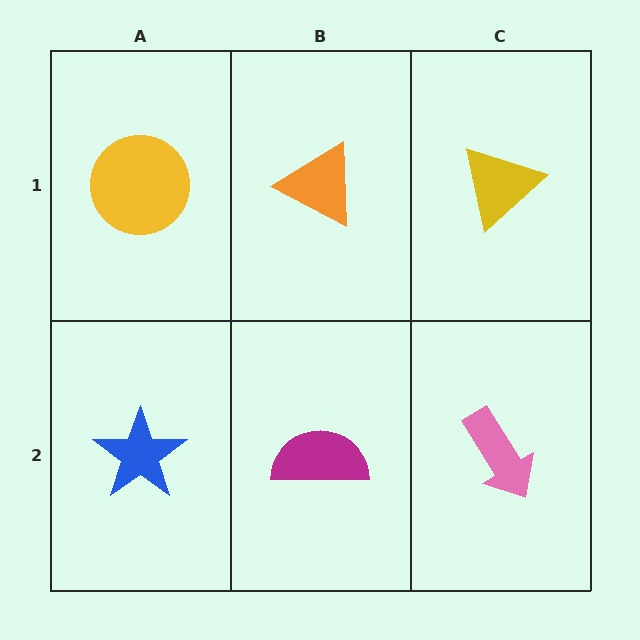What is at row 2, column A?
A blue star.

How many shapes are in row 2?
3 shapes.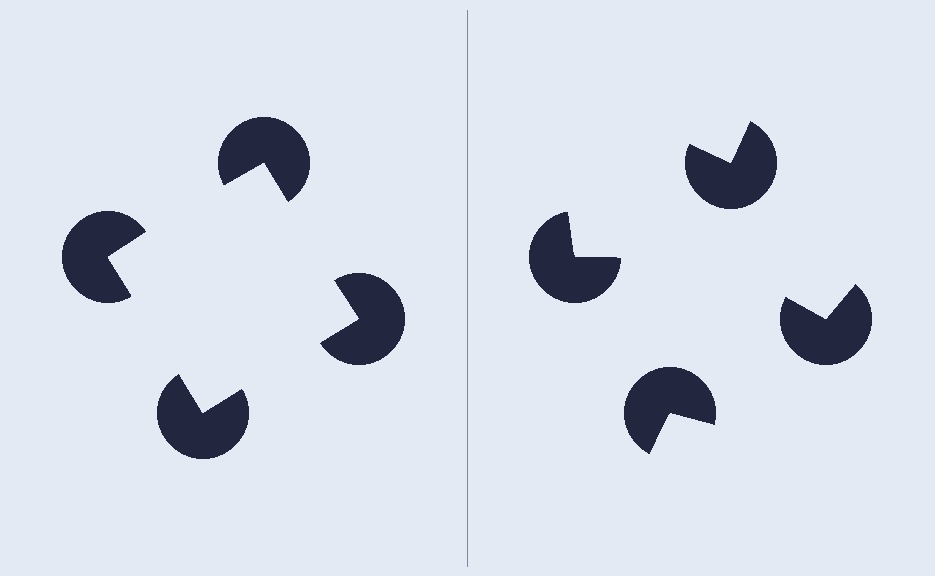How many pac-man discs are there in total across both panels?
8 — 4 on each side.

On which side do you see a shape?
An illusory square appears on the left side. On the right side the wedge cuts are rotated, so no coherent shape forms.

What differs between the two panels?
The pac-man discs are positioned identically on both sides; only the wedge orientations differ. On the left they align to a square; on the right they are misaligned.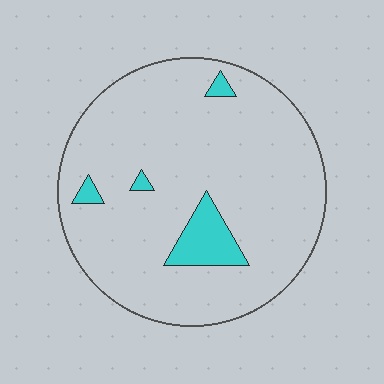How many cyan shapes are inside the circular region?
4.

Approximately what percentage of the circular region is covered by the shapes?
Approximately 10%.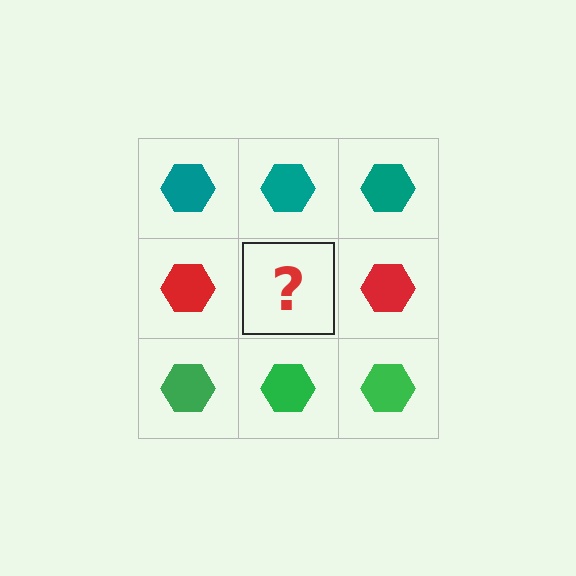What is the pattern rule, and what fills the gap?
The rule is that each row has a consistent color. The gap should be filled with a red hexagon.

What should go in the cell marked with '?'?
The missing cell should contain a red hexagon.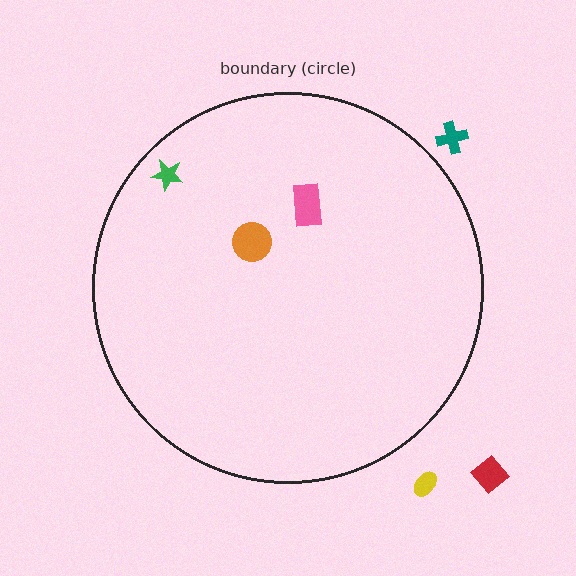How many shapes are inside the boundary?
3 inside, 3 outside.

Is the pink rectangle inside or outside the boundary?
Inside.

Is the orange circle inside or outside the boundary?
Inside.